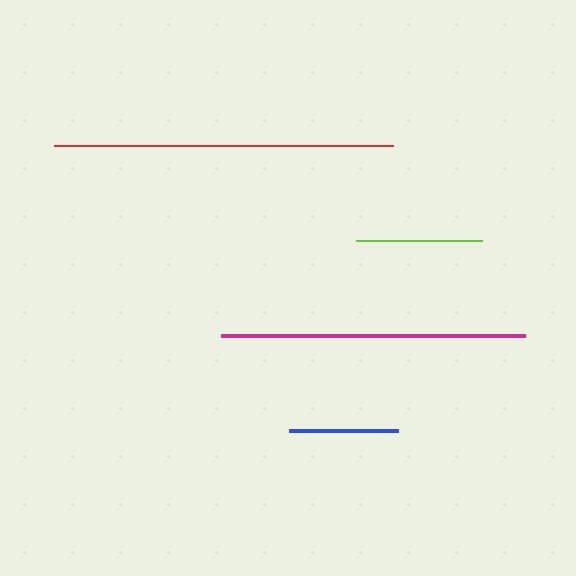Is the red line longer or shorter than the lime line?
The red line is longer than the lime line.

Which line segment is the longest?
The red line is the longest at approximately 339 pixels.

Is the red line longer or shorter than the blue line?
The red line is longer than the blue line.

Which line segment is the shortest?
The blue line is the shortest at approximately 110 pixels.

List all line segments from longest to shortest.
From longest to shortest: red, magenta, lime, blue.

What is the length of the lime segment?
The lime segment is approximately 126 pixels long.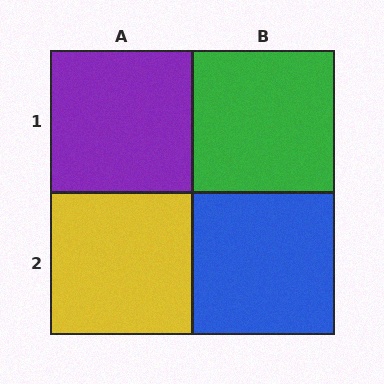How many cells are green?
1 cell is green.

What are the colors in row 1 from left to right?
Purple, green.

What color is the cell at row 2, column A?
Yellow.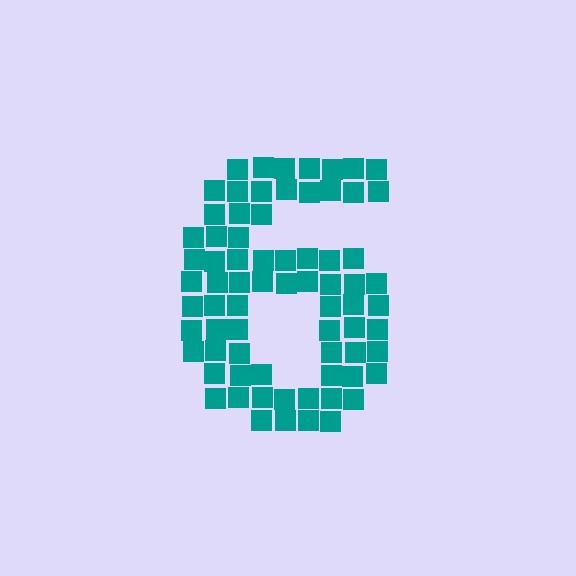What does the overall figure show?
The overall figure shows the digit 6.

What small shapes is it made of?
It is made of small squares.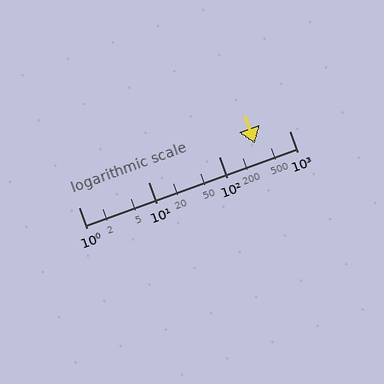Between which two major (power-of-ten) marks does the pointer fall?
The pointer is between 100 and 1000.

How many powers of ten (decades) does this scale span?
The scale spans 3 decades, from 1 to 1000.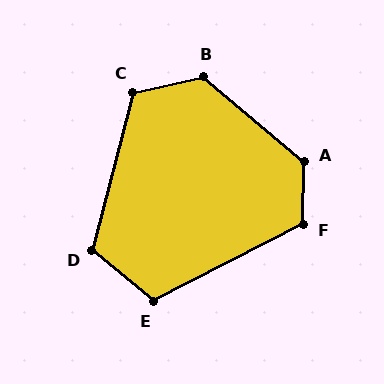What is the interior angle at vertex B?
Approximately 127 degrees (obtuse).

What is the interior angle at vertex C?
Approximately 117 degrees (obtuse).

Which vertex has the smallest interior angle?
E, at approximately 113 degrees.